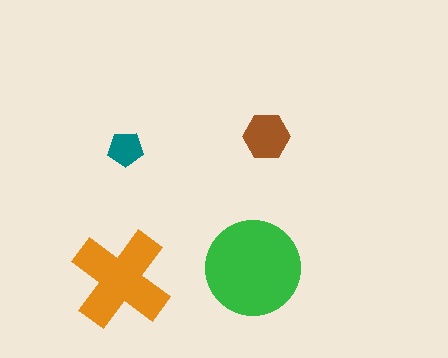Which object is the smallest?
The teal pentagon.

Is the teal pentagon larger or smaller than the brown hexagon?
Smaller.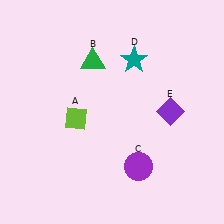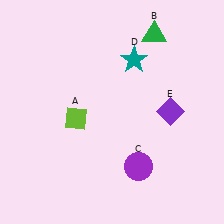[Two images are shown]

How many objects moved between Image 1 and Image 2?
1 object moved between the two images.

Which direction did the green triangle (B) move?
The green triangle (B) moved right.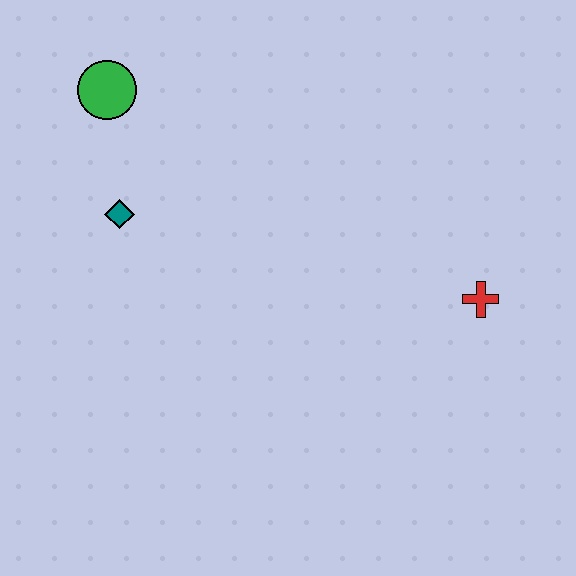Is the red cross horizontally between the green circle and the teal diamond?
No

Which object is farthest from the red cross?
The green circle is farthest from the red cross.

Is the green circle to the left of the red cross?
Yes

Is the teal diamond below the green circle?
Yes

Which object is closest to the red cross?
The teal diamond is closest to the red cross.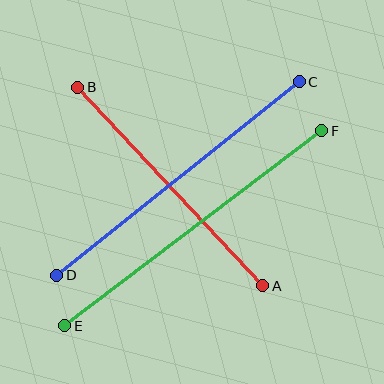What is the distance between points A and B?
The distance is approximately 271 pixels.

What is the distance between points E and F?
The distance is approximately 323 pixels.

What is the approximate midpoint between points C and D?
The midpoint is at approximately (178, 178) pixels.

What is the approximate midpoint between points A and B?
The midpoint is at approximately (170, 186) pixels.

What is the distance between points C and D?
The distance is approximately 310 pixels.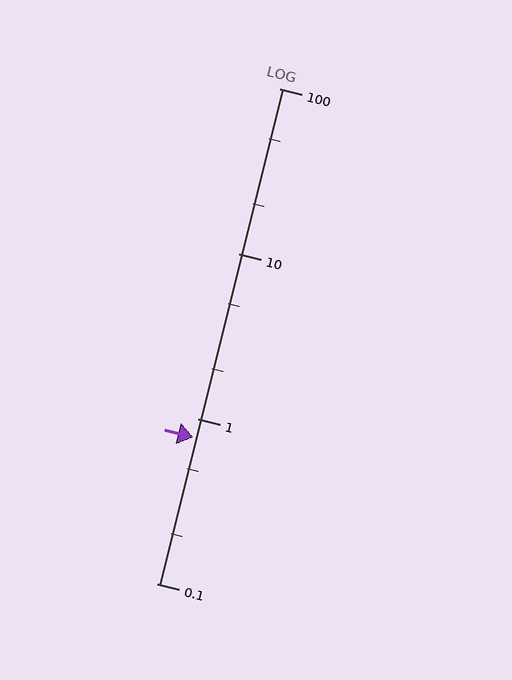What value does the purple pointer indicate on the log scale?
The pointer indicates approximately 0.77.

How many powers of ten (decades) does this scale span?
The scale spans 3 decades, from 0.1 to 100.